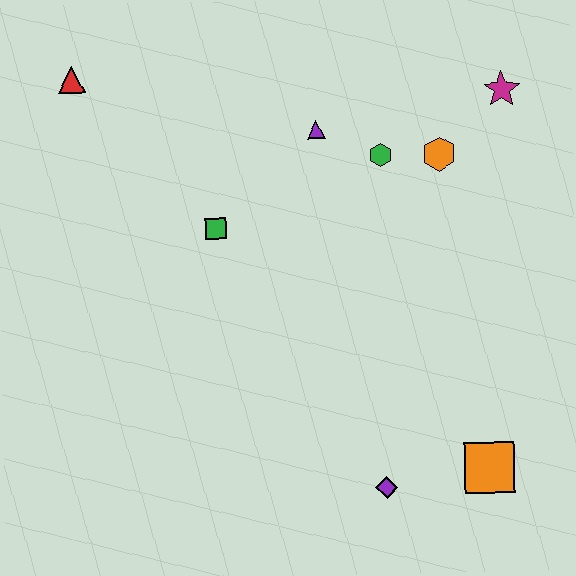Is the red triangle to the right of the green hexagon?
No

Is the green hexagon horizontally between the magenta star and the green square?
Yes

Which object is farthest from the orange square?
The red triangle is farthest from the orange square.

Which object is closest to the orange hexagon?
The green hexagon is closest to the orange hexagon.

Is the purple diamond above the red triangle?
No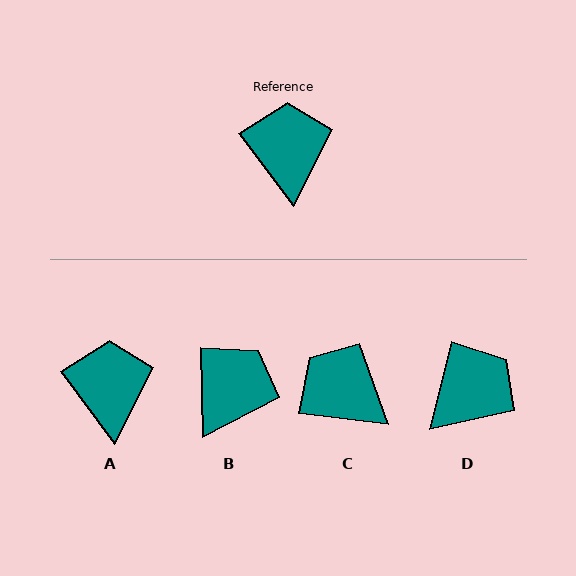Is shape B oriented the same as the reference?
No, it is off by about 35 degrees.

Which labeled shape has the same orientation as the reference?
A.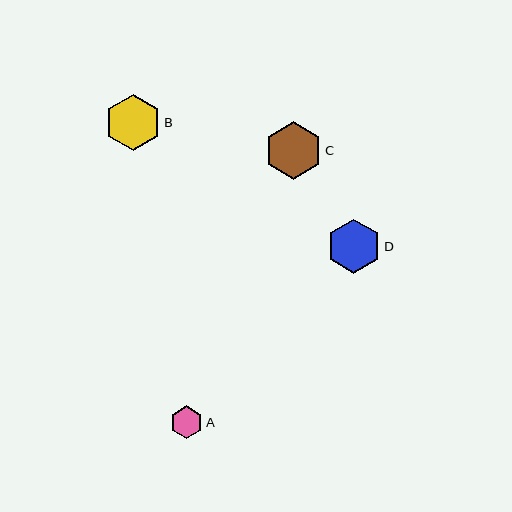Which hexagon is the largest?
Hexagon C is the largest with a size of approximately 57 pixels.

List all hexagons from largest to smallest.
From largest to smallest: C, B, D, A.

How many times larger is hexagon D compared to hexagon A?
Hexagon D is approximately 1.7 times the size of hexagon A.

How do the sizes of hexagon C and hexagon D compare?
Hexagon C and hexagon D are approximately the same size.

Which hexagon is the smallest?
Hexagon A is the smallest with a size of approximately 33 pixels.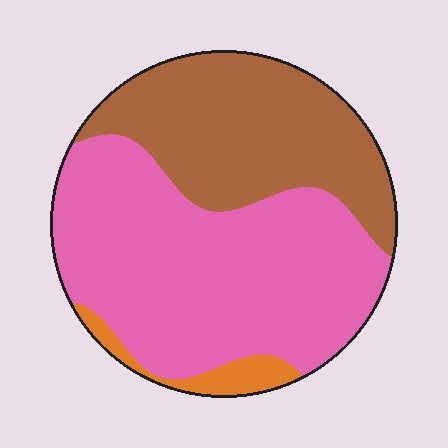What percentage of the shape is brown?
Brown covers 36% of the shape.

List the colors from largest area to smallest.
From largest to smallest: pink, brown, orange.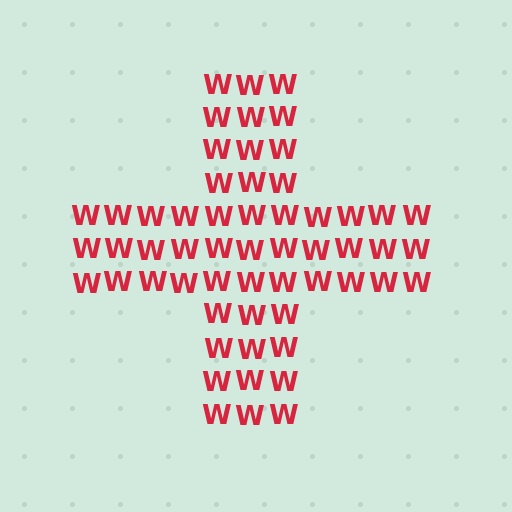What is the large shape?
The large shape is a cross.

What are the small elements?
The small elements are letter W's.